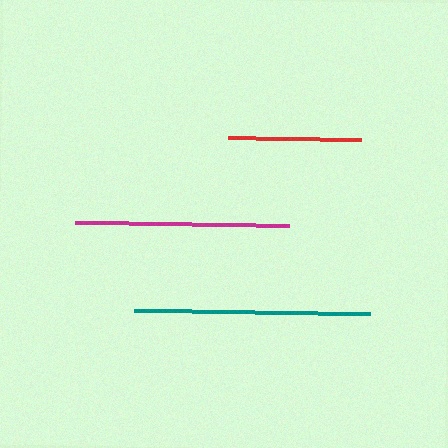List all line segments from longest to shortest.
From longest to shortest: teal, magenta, red.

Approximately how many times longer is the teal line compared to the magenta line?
The teal line is approximately 1.1 times the length of the magenta line.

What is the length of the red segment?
The red segment is approximately 133 pixels long.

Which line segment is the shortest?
The red line is the shortest at approximately 133 pixels.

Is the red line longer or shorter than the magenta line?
The magenta line is longer than the red line.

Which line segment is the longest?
The teal line is the longest at approximately 235 pixels.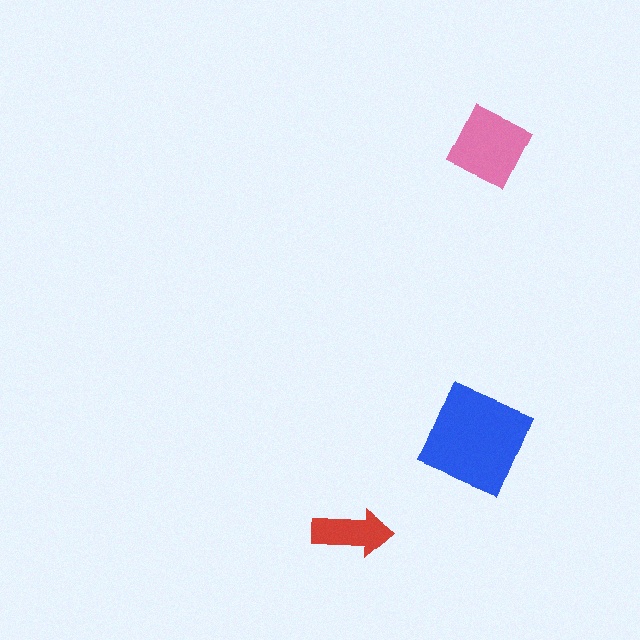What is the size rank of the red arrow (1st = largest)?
3rd.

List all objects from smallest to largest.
The red arrow, the pink square, the blue diamond.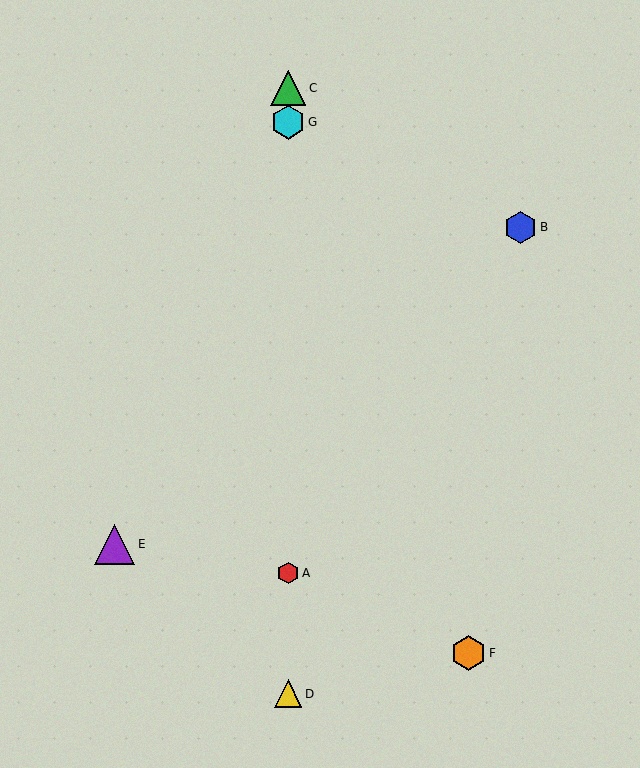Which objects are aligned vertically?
Objects A, C, D, G are aligned vertically.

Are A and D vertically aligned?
Yes, both are at x≈288.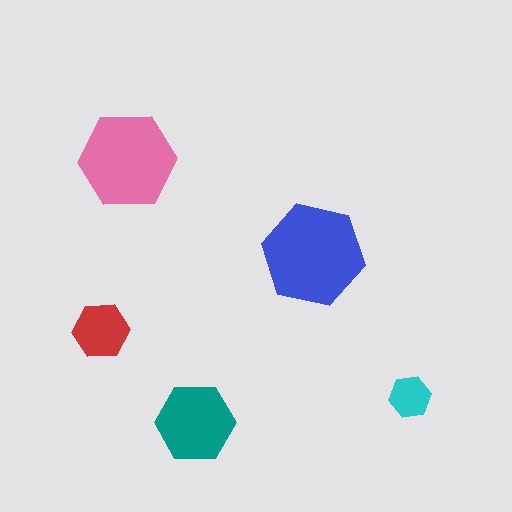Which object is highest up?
The pink hexagon is topmost.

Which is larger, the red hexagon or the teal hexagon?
The teal one.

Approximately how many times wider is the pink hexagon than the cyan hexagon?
About 2.5 times wider.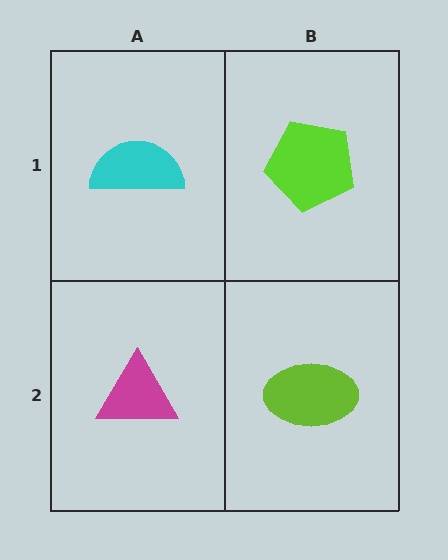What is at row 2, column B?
A lime ellipse.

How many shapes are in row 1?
2 shapes.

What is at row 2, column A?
A magenta triangle.